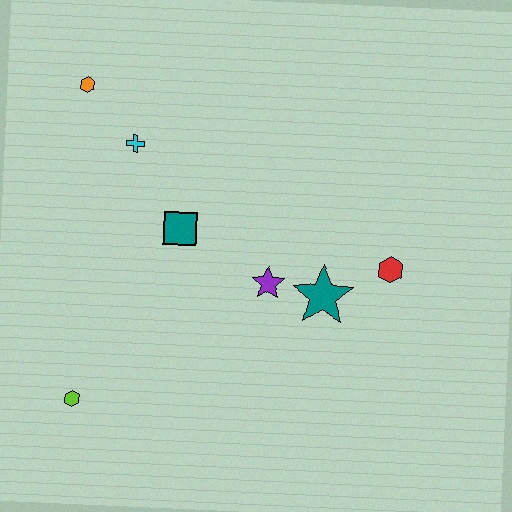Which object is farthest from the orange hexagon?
The red hexagon is farthest from the orange hexagon.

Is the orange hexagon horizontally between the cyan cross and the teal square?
No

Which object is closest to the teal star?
The purple star is closest to the teal star.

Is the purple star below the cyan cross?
Yes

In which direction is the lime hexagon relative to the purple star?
The lime hexagon is to the left of the purple star.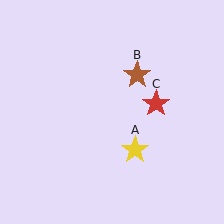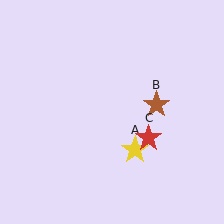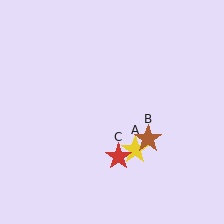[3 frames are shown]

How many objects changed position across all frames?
2 objects changed position: brown star (object B), red star (object C).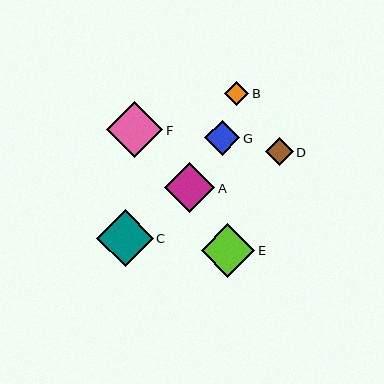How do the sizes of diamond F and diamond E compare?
Diamond F and diamond E are approximately the same size.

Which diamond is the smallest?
Diamond B is the smallest with a size of approximately 24 pixels.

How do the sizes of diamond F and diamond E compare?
Diamond F and diamond E are approximately the same size.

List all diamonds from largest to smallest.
From largest to smallest: C, F, E, A, G, D, B.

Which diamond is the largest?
Diamond C is the largest with a size of approximately 57 pixels.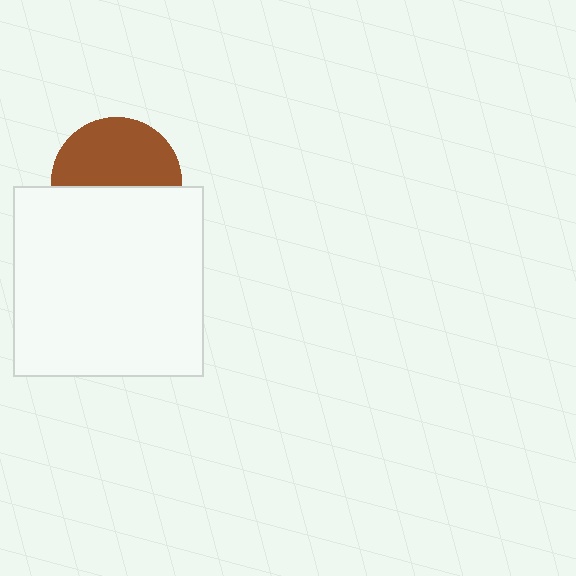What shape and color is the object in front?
The object in front is a white square.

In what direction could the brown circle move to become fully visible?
The brown circle could move up. That would shift it out from behind the white square entirely.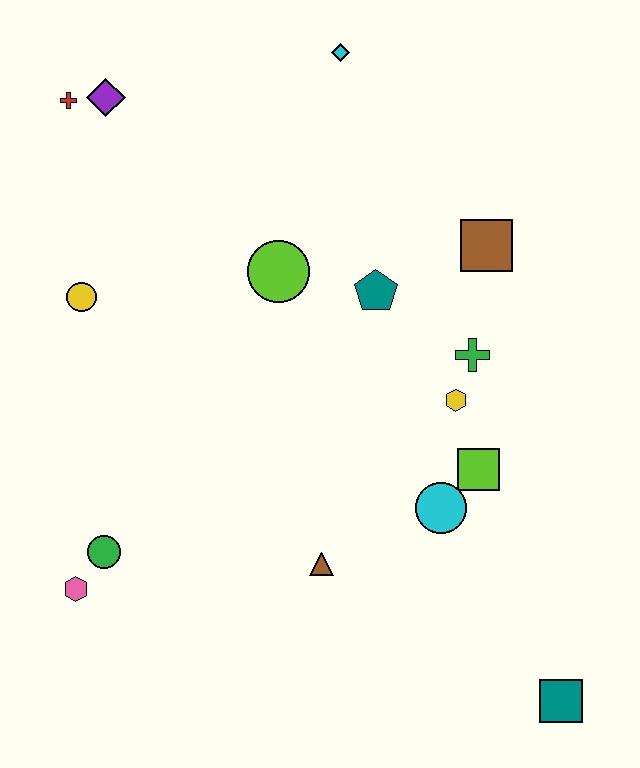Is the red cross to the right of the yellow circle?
No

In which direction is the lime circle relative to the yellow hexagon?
The lime circle is to the left of the yellow hexagon.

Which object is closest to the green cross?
The yellow hexagon is closest to the green cross.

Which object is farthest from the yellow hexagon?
The red cross is farthest from the yellow hexagon.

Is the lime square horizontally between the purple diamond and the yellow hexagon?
No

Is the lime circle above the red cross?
No